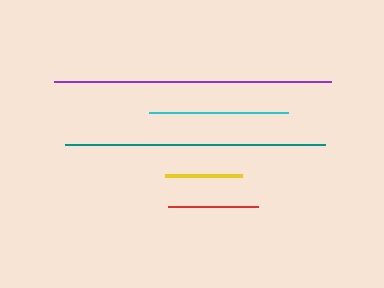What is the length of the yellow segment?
The yellow segment is approximately 77 pixels long.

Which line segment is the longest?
The purple line is the longest at approximately 277 pixels.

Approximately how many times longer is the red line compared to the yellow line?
The red line is approximately 1.2 times the length of the yellow line.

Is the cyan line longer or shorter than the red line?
The cyan line is longer than the red line.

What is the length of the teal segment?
The teal segment is approximately 260 pixels long.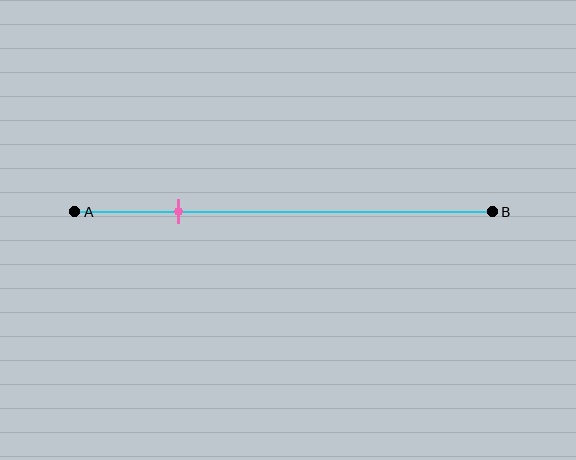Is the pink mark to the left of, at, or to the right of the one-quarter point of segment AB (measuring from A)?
The pink mark is approximately at the one-quarter point of segment AB.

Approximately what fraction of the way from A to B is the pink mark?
The pink mark is approximately 25% of the way from A to B.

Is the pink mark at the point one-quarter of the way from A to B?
Yes, the mark is approximately at the one-quarter point.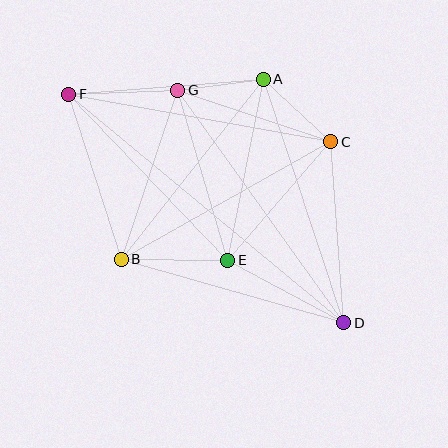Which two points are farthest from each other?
Points D and F are farthest from each other.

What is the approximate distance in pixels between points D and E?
The distance between D and E is approximately 131 pixels.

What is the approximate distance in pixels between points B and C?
The distance between B and C is approximately 240 pixels.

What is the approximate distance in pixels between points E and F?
The distance between E and F is approximately 230 pixels.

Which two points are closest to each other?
Points A and G are closest to each other.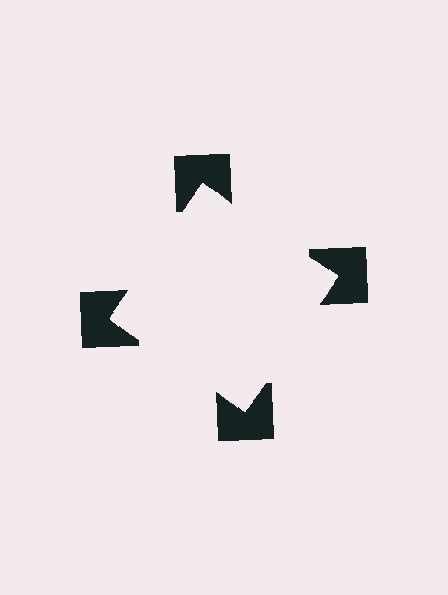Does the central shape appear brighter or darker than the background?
It typically appears slightly brighter than the background, even though no actual brightness change is drawn.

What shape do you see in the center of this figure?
An illusory square — its edges are inferred from the aligned wedge cuts in the notched squares, not physically drawn.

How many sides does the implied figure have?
4 sides.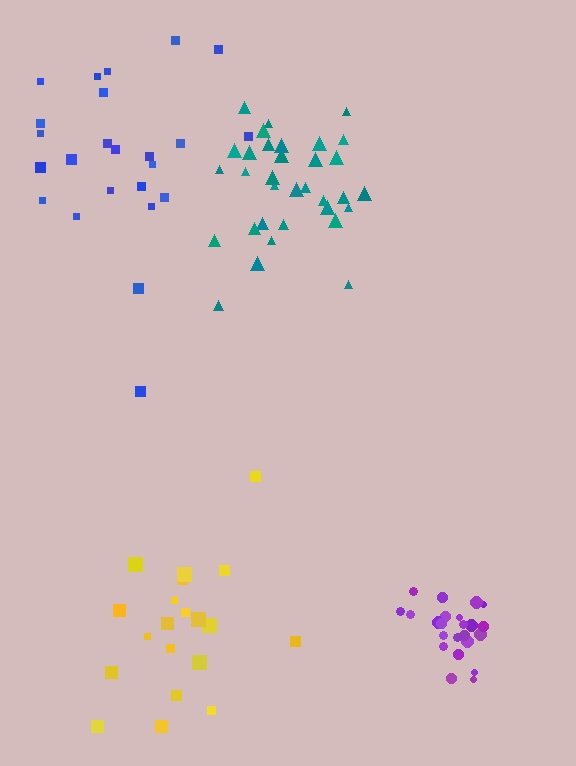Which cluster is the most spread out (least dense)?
Blue.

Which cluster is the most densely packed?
Purple.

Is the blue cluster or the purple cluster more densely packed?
Purple.